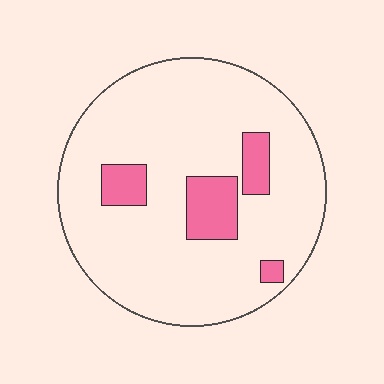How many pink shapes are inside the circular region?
4.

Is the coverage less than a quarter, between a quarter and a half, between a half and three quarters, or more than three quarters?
Less than a quarter.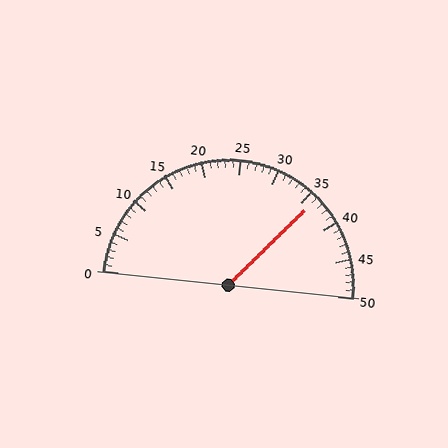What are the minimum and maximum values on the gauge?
The gauge ranges from 0 to 50.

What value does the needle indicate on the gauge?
The needle indicates approximately 36.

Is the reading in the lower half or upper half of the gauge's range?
The reading is in the upper half of the range (0 to 50).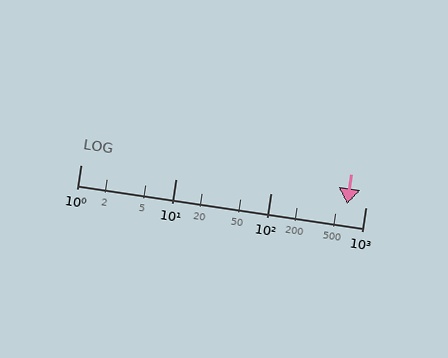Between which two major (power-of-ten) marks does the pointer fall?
The pointer is between 100 and 1000.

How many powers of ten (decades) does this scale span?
The scale spans 3 decades, from 1 to 1000.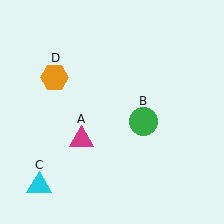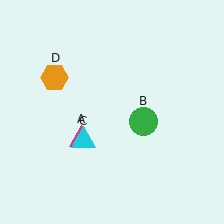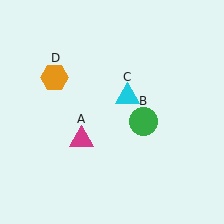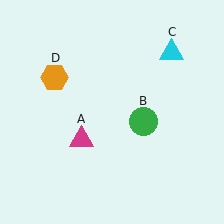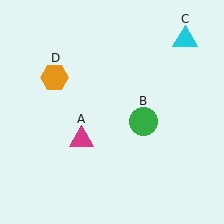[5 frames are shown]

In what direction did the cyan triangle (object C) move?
The cyan triangle (object C) moved up and to the right.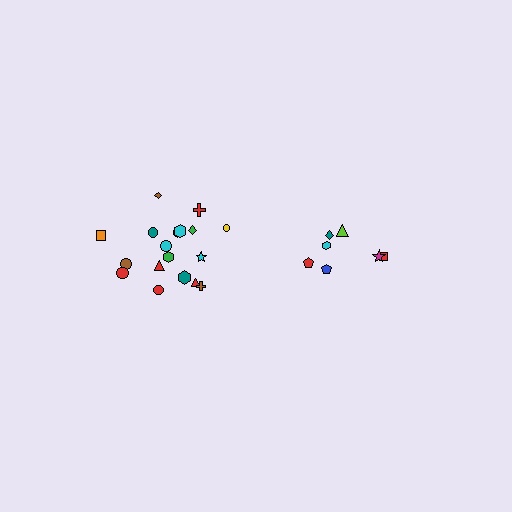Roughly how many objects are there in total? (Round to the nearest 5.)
Roughly 25 objects in total.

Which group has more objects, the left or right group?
The left group.